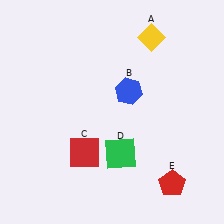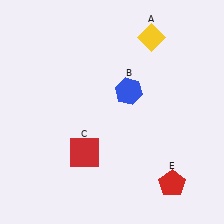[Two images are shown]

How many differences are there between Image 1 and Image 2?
There is 1 difference between the two images.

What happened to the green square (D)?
The green square (D) was removed in Image 2. It was in the bottom-right area of Image 1.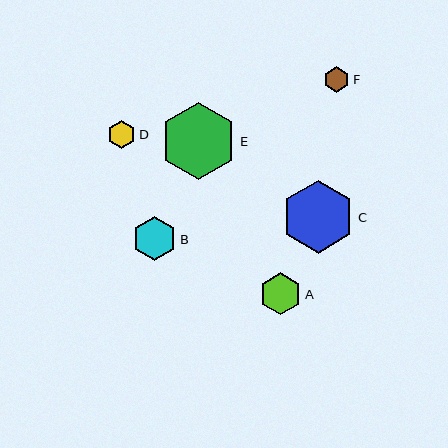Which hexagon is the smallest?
Hexagon F is the smallest with a size of approximately 26 pixels.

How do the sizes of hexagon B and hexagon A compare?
Hexagon B and hexagon A are approximately the same size.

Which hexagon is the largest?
Hexagon E is the largest with a size of approximately 76 pixels.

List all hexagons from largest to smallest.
From largest to smallest: E, C, B, A, D, F.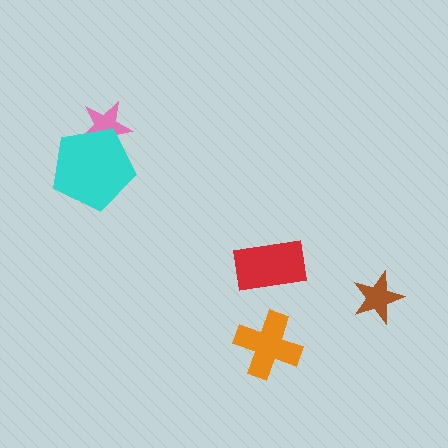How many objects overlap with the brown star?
0 objects overlap with the brown star.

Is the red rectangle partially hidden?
No, no other shape covers it.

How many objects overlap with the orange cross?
0 objects overlap with the orange cross.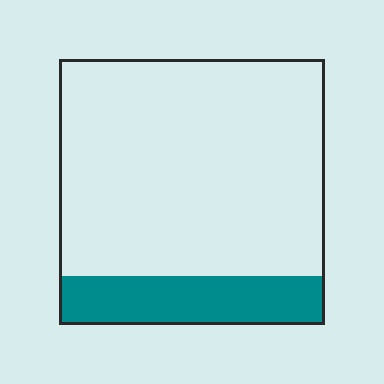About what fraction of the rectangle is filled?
About one fifth (1/5).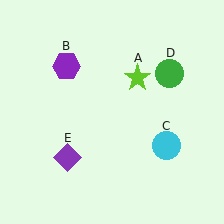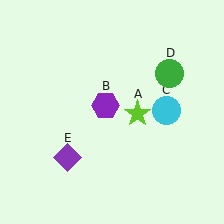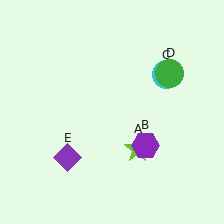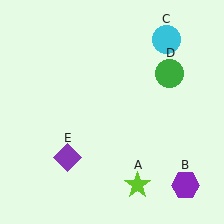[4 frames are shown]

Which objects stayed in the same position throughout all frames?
Green circle (object D) and purple diamond (object E) remained stationary.